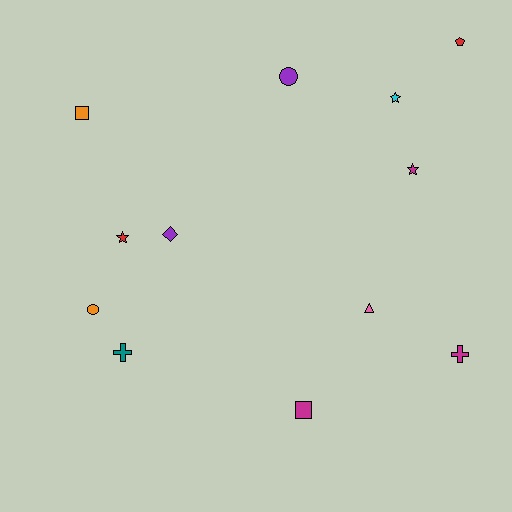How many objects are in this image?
There are 12 objects.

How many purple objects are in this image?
There are 2 purple objects.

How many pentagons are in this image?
There is 1 pentagon.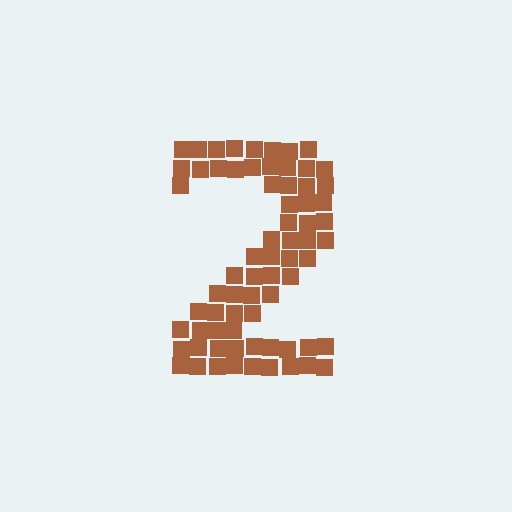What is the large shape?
The large shape is the digit 2.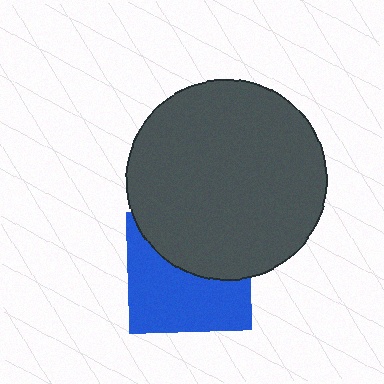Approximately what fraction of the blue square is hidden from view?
Roughly 45% of the blue square is hidden behind the dark gray circle.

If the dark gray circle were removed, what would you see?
You would see the complete blue square.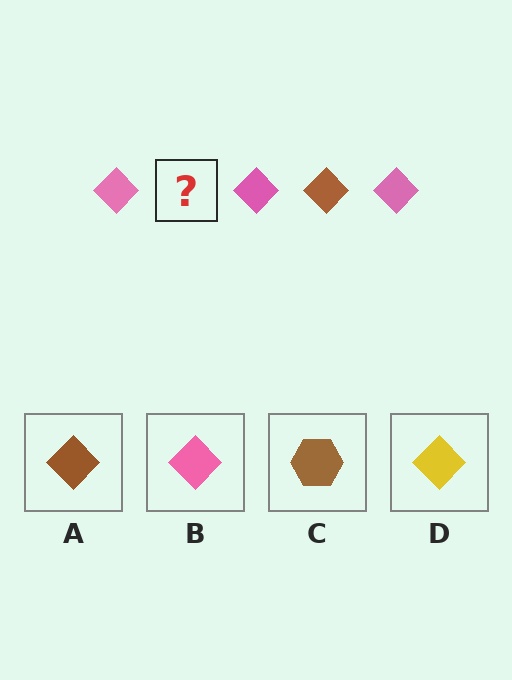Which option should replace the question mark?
Option A.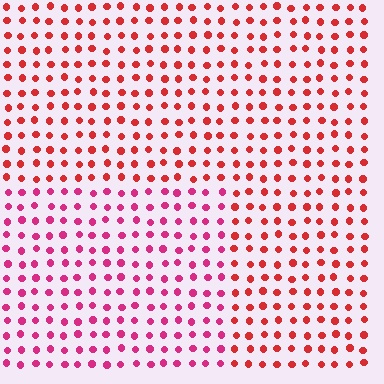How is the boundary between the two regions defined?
The boundary is defined purely by a slight shift in hue (about 30 degrees). Spacing, size, and orientation are identical on both sides.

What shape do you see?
I see a rectangle.